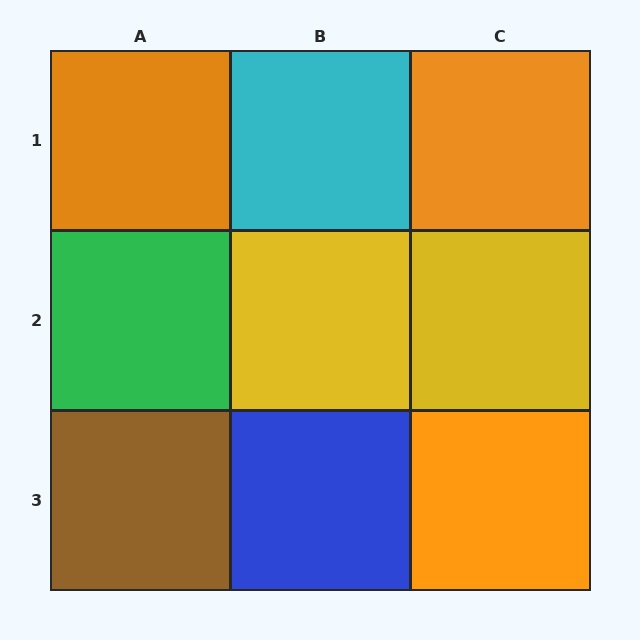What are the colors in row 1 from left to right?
Orange, cyan, orange.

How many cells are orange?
3 cells are orange.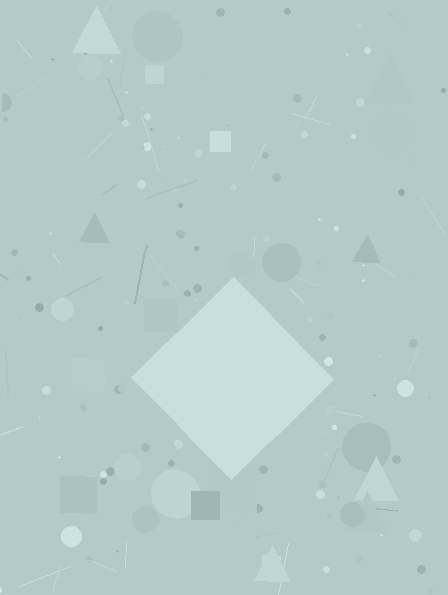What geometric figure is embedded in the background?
A diamond is embedded in the background.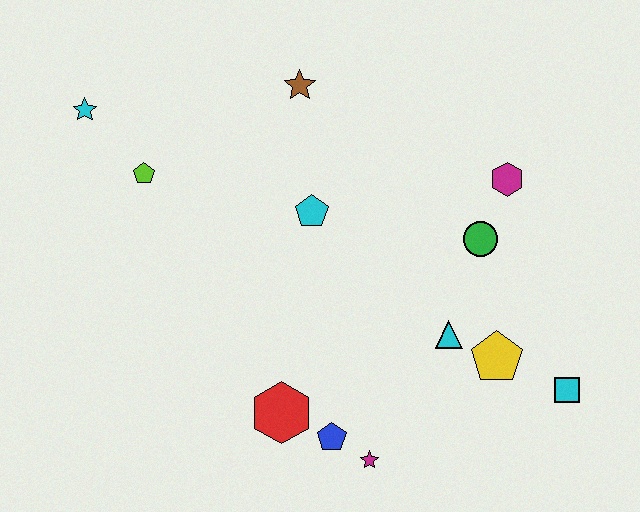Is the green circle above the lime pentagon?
No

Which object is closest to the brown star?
The cyan pentagon is closest to the brown star.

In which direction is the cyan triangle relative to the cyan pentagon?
The cyan triangle is to the right of the cyan pentagon.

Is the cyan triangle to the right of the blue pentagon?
Yes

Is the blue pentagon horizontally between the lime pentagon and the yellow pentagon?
Yes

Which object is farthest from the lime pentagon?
The cyan square is farthest from the lime pentagon.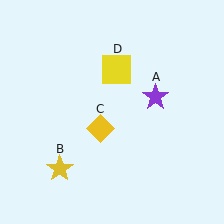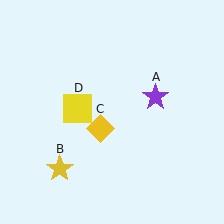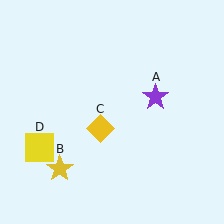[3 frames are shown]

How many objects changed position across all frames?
1 object changed position: yellow square (object D).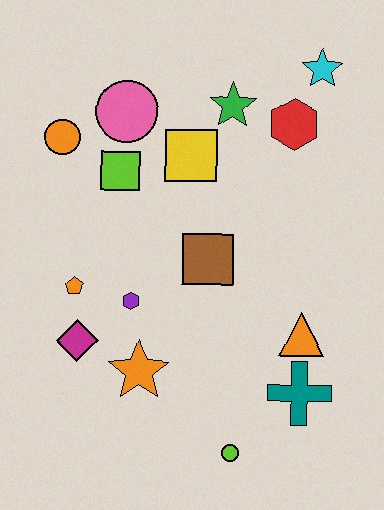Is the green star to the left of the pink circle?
No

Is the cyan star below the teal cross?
No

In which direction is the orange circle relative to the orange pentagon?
The orange circle is above the orange pentagon.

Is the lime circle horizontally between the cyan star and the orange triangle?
No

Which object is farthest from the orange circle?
The lime circle is farthest from the orange circle.